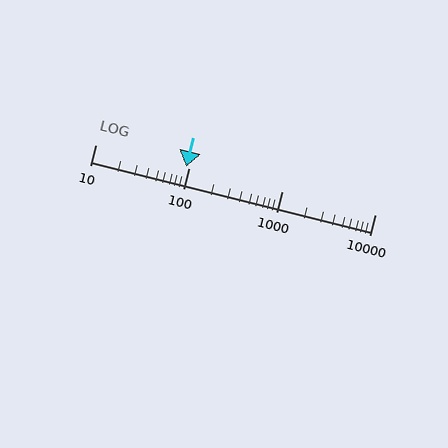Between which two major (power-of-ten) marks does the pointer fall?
The pointer is between 10 and 100.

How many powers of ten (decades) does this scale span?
The scale spans 3 decades, from 10 to 10000.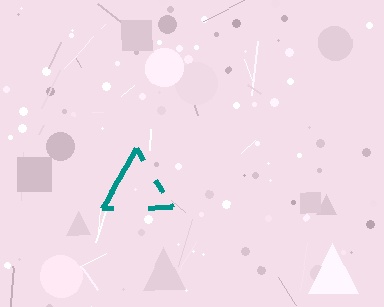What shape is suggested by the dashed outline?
The dashed outline suggests a triangle.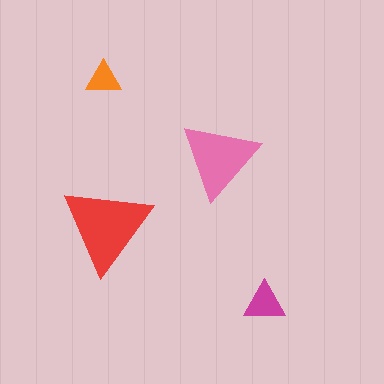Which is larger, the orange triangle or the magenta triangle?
The magenta one.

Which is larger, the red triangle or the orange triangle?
The red one.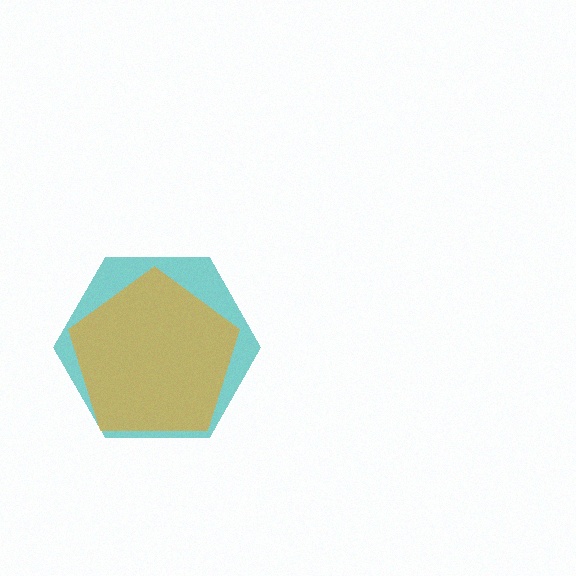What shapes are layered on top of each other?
The layered shapes are: a teal hexagon, an orange pentagon.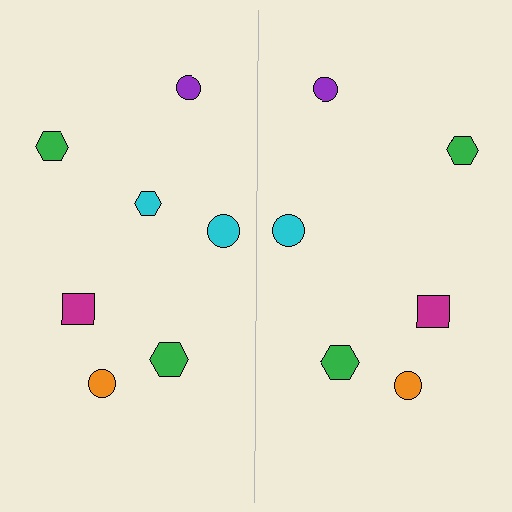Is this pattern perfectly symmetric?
No, the pattern is not perfectly symmetric. A cyan hexagon is missing from the right side.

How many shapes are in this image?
There are 13 shapes in this image.